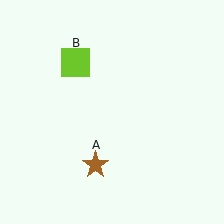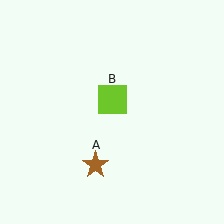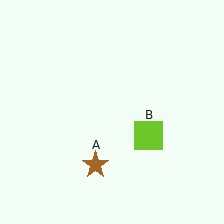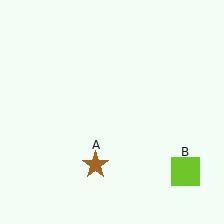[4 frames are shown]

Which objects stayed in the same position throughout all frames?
Brown star (object A) remained stationary.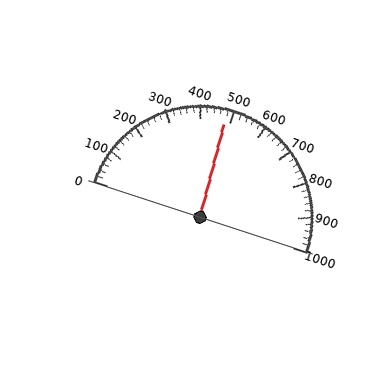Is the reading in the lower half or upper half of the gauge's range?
The reading is in the lower half of the range (0 to 1000).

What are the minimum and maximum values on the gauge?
The gauge ranges from 0 to 1000.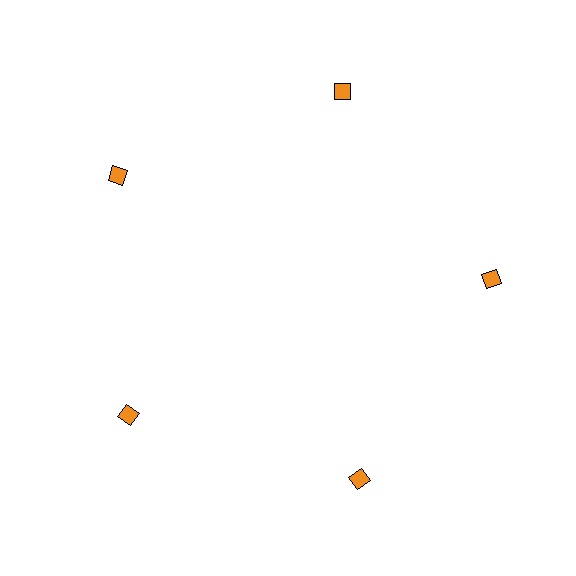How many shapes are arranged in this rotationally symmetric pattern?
There are 5 shapes, arranged in 5 groups of 1.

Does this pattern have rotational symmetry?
Yes, this pattern has 5-fold rotational symmetry. It looks the same after rotating 72 degrees around the center.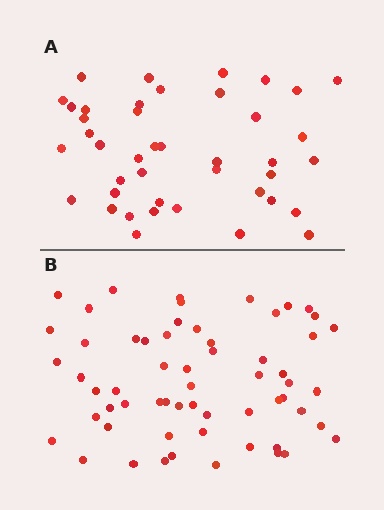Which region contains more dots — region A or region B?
Region B (the bottom region) has more dots.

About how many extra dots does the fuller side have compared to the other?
Region B has approximately 20 more dots than region A.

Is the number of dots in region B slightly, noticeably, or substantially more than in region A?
Region B has noticeably more, but not dramatically so. The ratio is roughly 1.4 to 1.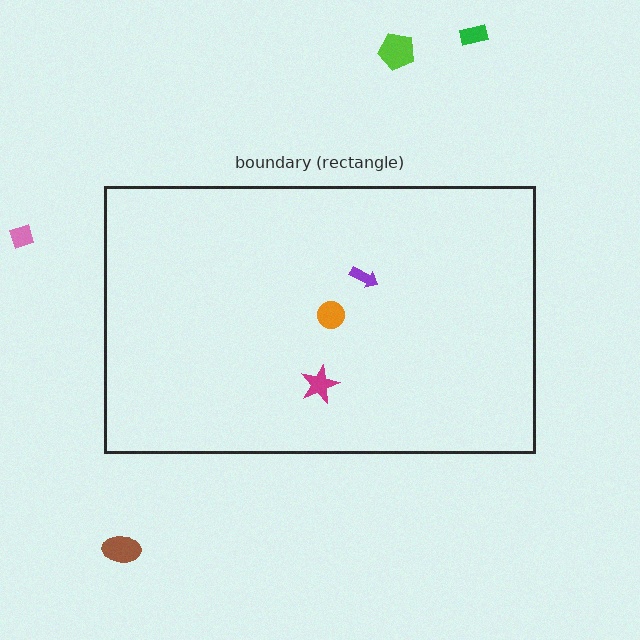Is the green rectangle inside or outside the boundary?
Outside.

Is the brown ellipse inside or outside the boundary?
Outside.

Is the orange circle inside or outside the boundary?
Inside.